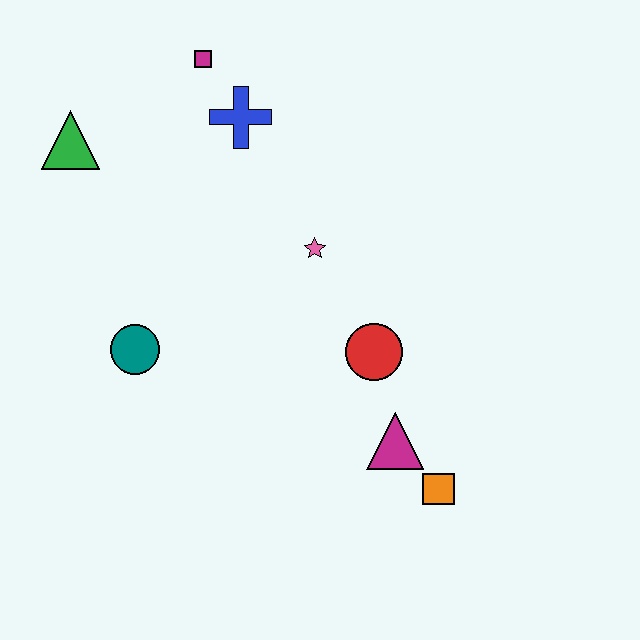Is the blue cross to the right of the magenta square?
Yes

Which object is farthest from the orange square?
The green triangle is farthest from the orange square.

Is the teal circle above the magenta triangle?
Yes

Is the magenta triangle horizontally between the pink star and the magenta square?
No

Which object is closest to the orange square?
The magenta triangle is closest to the orange square.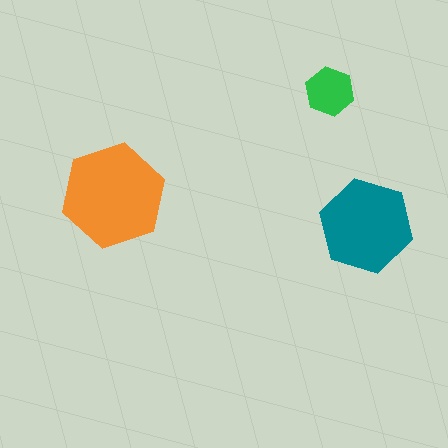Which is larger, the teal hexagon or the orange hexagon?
The orange one.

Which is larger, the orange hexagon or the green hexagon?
The orange one.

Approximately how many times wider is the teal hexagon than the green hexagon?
About 2 times wider.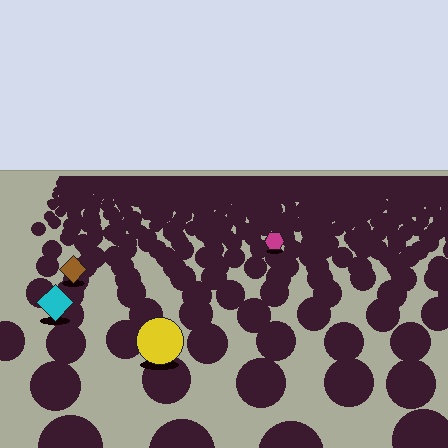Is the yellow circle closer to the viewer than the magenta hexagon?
Yes. The yellow circle is closer — you can tell from the texture gradient: the ground texture is coarser near it.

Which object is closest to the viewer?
The yellow circle is closest. The texture marks near it are larger and more spread out.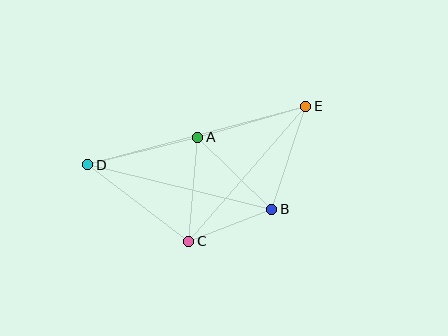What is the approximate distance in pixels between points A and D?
The distance between A and D is approximately 114 pixels.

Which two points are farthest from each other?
Points D and E are farthest from each other.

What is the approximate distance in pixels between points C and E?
The distance between C and E is approximately 179 pixels.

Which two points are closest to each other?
Points B and C are closest to each other.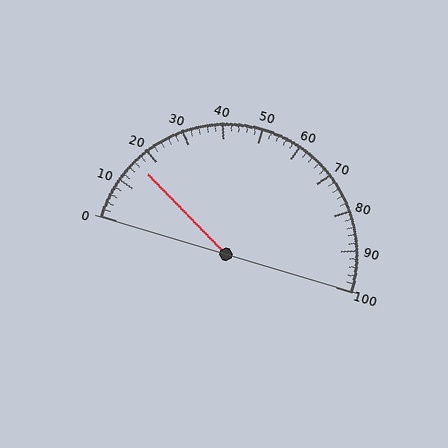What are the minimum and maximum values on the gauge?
The gauge ranges from 0 to 100.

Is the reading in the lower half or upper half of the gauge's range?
The reading is in the lower half of the range (0 to 100).